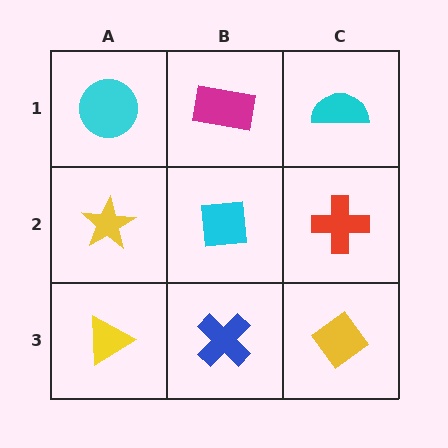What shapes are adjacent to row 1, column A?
A yellow star (row 2, column A), a magenta rectangle (row 1, column B).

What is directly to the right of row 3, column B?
A yellow diamond.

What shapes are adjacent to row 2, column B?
A magenta rectangle (row 1, column B), a blue cross (row 3, column B), a yellow star (row 2, column A), a red cross (row 2, column C).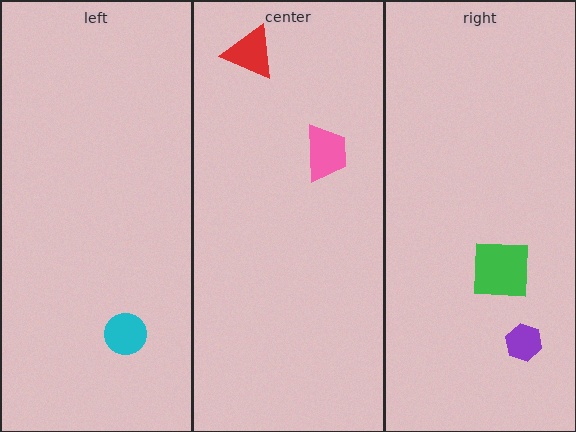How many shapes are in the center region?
2.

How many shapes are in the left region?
1.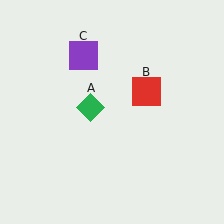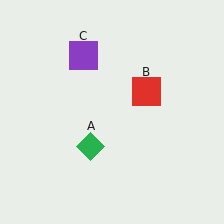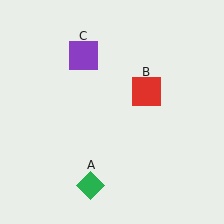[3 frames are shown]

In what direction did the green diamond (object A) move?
The green diamond (object A) moved down.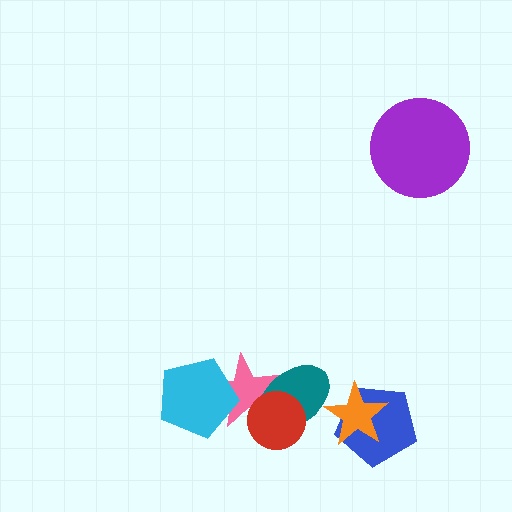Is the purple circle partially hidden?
No, no other shape covers it.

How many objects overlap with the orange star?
2 objects overlap with the orange star.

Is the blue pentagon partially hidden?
Yes, it is partially covered by another shape.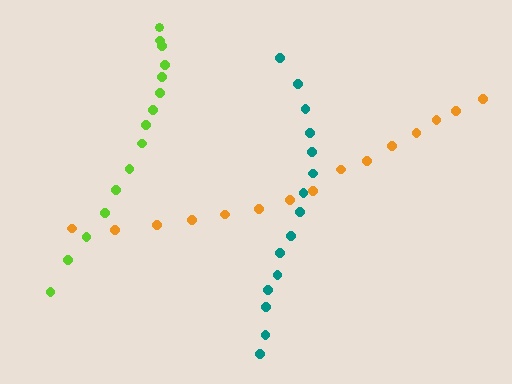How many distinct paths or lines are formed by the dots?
There are 3 distinct paths.